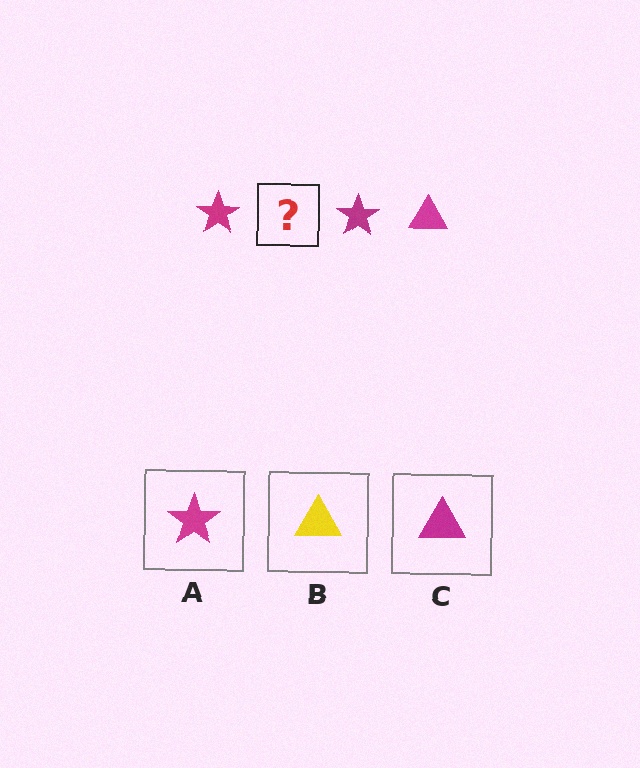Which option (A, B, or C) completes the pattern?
C.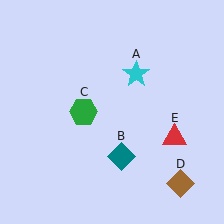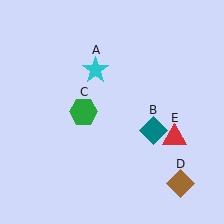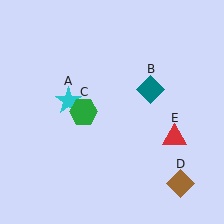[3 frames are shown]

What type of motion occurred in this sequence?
The cyan star (object A), teal diamond (object B) rotated counterclockwise around the center of the scene.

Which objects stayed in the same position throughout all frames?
Green hexagon (object C) and brown diamond (object D) and red triangle (object E) remained stationary.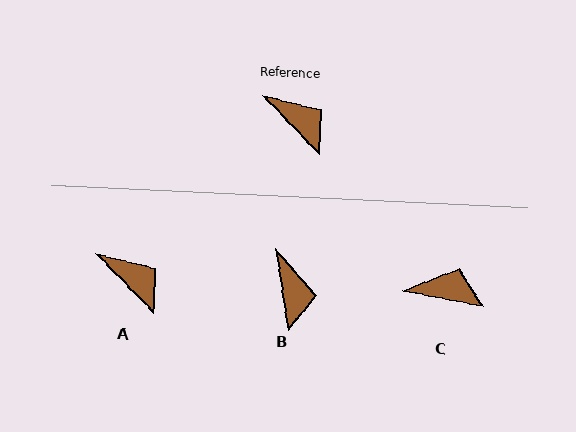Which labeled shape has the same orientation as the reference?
A.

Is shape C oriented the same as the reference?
No, it is off by about 35 degrees.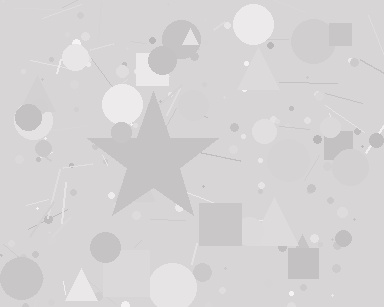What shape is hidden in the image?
A star is hidden in the image.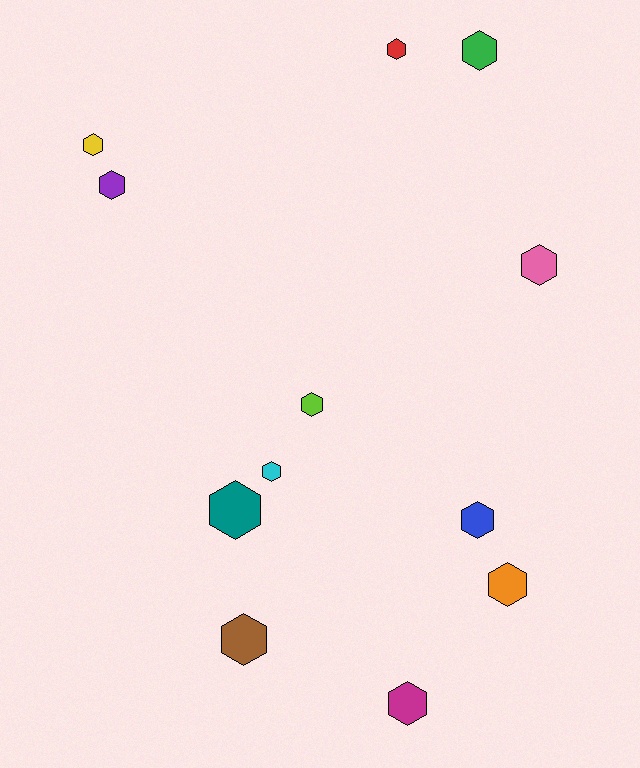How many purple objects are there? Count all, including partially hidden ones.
There is 1 purple object.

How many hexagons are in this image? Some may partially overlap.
There are 12 hexagons.